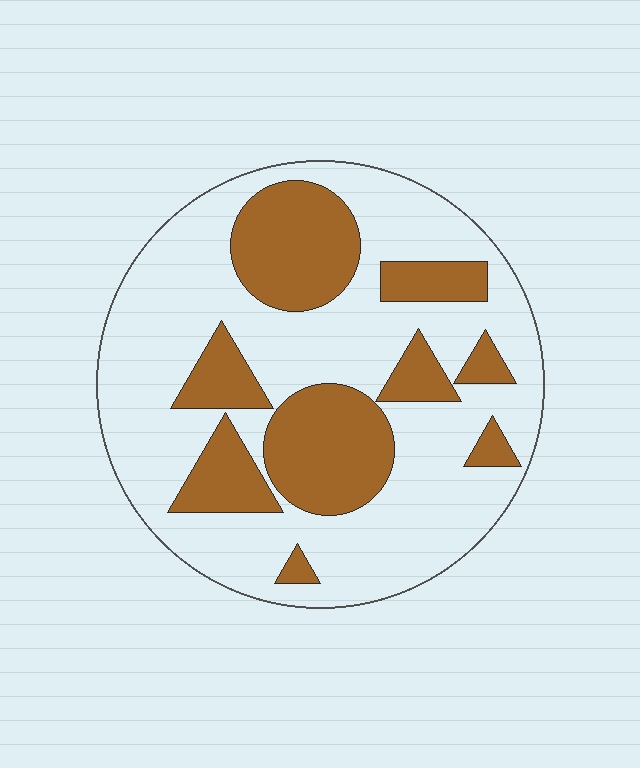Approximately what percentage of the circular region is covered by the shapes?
Approximately 30%.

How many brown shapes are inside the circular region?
9.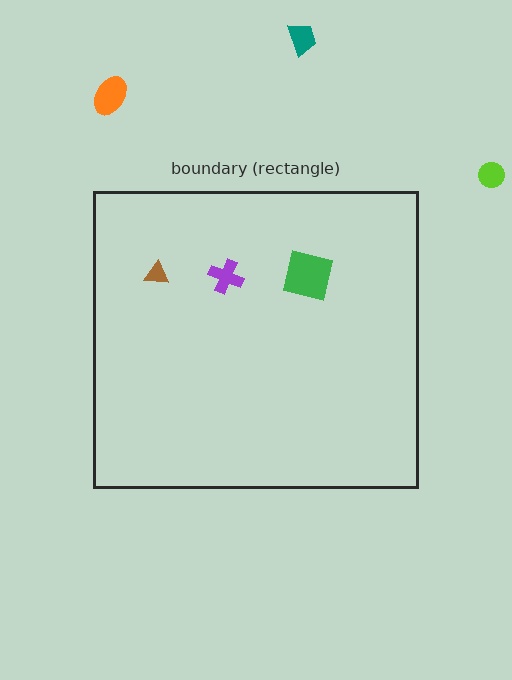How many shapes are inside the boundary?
3 inside, 3 outside.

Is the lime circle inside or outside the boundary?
Outside.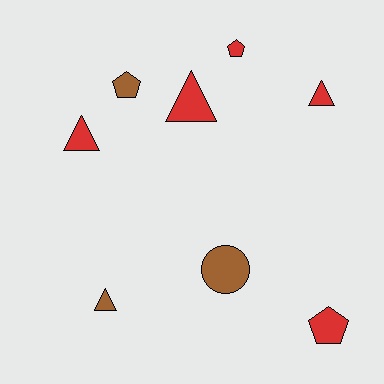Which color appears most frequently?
Red, with 5 objects.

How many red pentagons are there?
There are 2 red pentagons.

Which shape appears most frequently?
Triangle, with 4 objects.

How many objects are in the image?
There are 8 objects.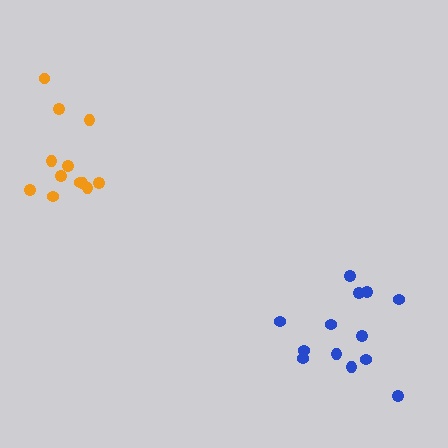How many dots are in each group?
Group 1: 12 dots, Group 2: 13 dots (25 total).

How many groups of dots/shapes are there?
There are 2 groups.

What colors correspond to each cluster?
The clusters are colored: orange, blue.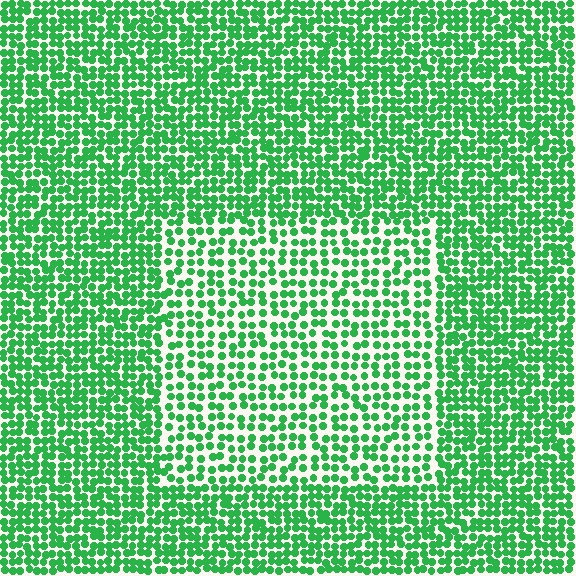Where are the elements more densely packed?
The elements are more densely packed outside the rectangle boundary.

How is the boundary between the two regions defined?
The boundary is defined by a change in element density (approximately 1.6x ratio). All elements are the same color, size, and shape.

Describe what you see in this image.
The image contains small green elements arranged at two different densities. A rectangle-shaped region is visible where the elements are less densely packed than the surrounding area.